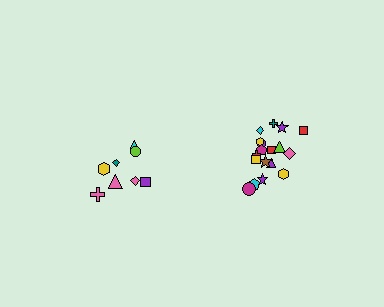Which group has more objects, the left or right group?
The right group.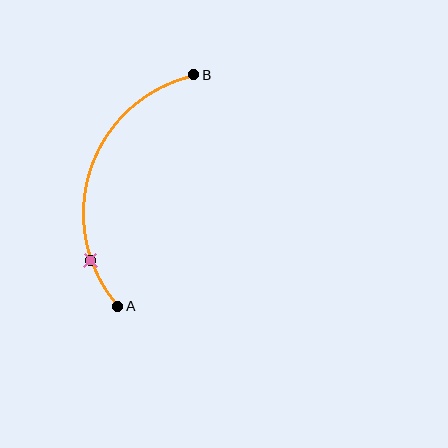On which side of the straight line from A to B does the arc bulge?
The arc bulges to the left of the straight line connecting A and B.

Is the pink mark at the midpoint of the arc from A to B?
No. The pink mark lies on the arc but is closer to endpoint A. The arc midpoint would be at the point on the curve equidistant along the arc from both A and B.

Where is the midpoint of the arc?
The arc midpoint is the point on the curve farthest from the straight line joining A and B. It sits to the left of that line.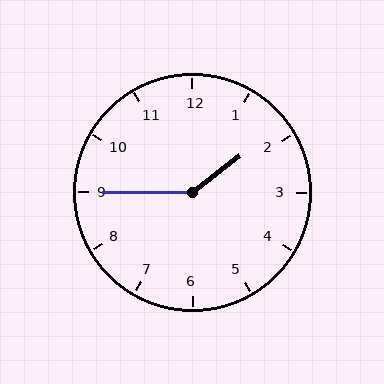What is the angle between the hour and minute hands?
Approximately 142 degrees.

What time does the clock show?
1:45.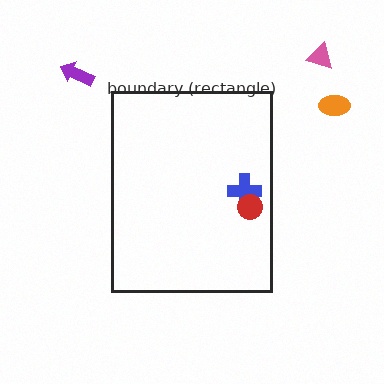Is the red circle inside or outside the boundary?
Inside.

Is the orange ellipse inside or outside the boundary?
Outside.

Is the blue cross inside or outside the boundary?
Inside.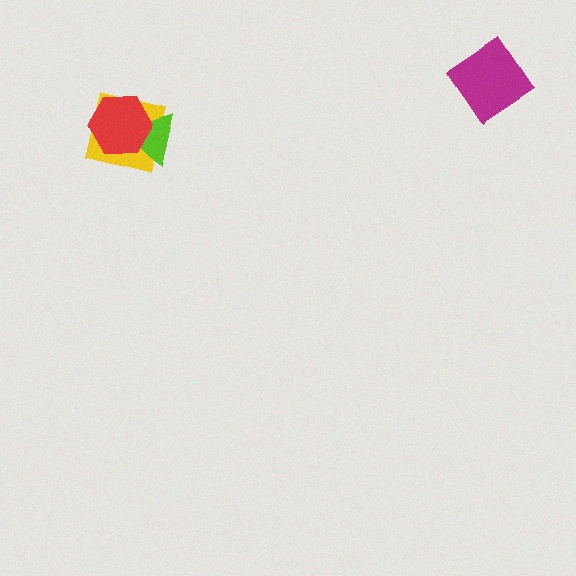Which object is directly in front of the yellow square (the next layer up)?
The lime triangle is directly in front of the yellow square.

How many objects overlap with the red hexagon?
2 objects overlap with the red hexagon.